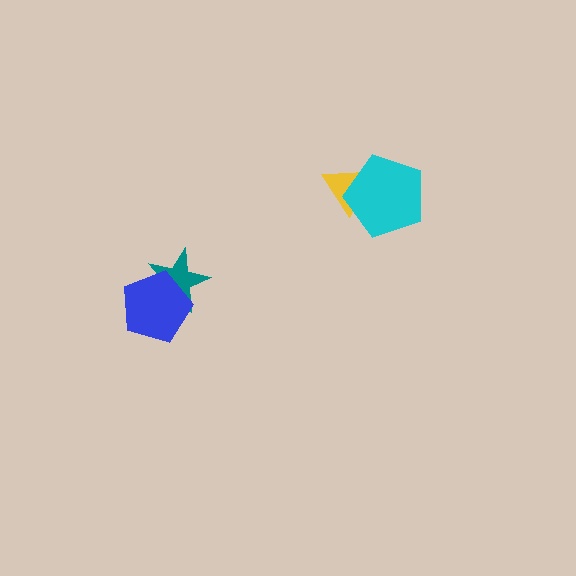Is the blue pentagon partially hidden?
No, no other shape covers it.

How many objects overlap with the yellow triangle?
1 object overlaps with the yellow triangle.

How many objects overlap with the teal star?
1 object overlaps with the teal star.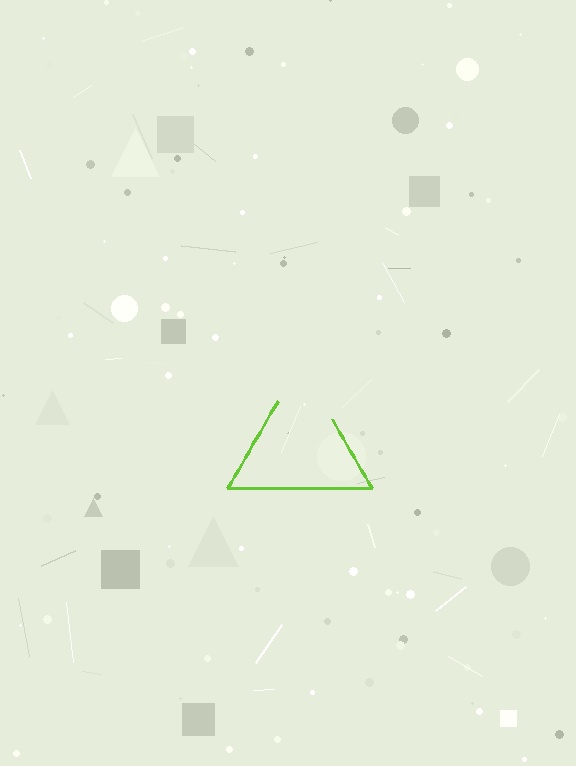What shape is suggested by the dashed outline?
The dashed outline suggests a triangle.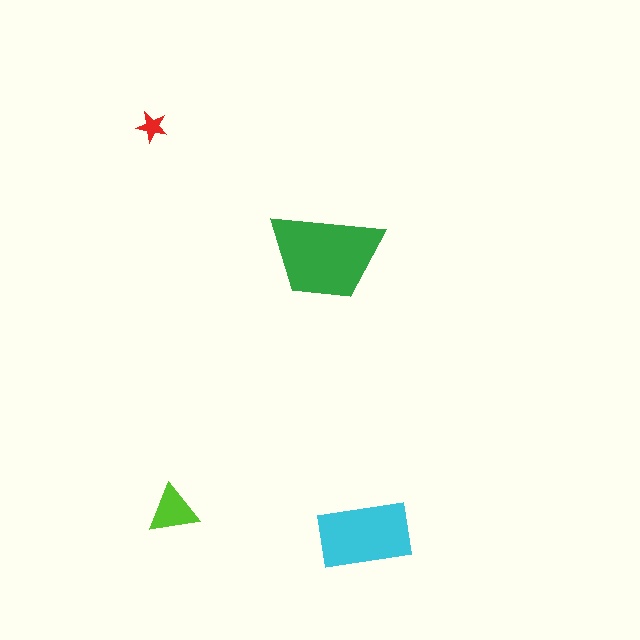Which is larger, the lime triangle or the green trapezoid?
The green trapezoid.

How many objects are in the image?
There are 4 objects in the image.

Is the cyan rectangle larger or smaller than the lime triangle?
Larger.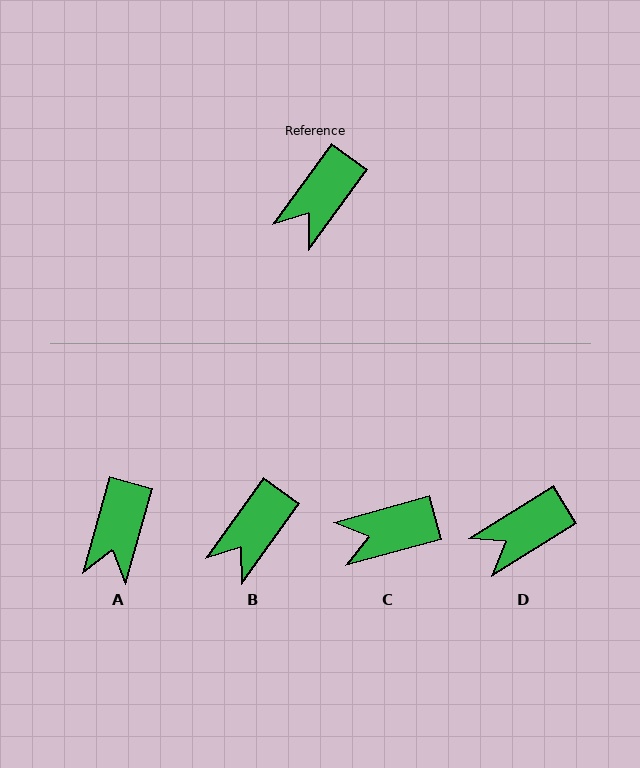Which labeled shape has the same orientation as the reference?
B.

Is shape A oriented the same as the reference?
No, it is off by about 21 degrees.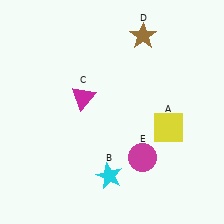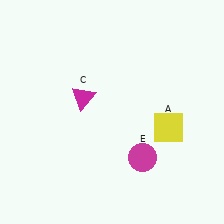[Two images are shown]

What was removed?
The cyan star (B), the brown star (D) were removed in Image 2.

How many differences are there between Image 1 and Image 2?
There are 2 differences between the two images.